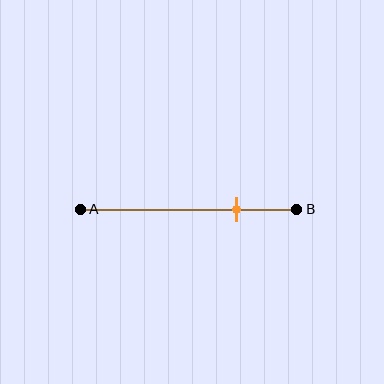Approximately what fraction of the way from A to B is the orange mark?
The orange mark is approximately 70% of the way from A to B.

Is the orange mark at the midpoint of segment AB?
No, the mark is at about 70% from A, not at the 50% midpoint.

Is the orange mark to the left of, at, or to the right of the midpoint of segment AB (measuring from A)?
The orange mark is to the right of the midpoint of segment AB.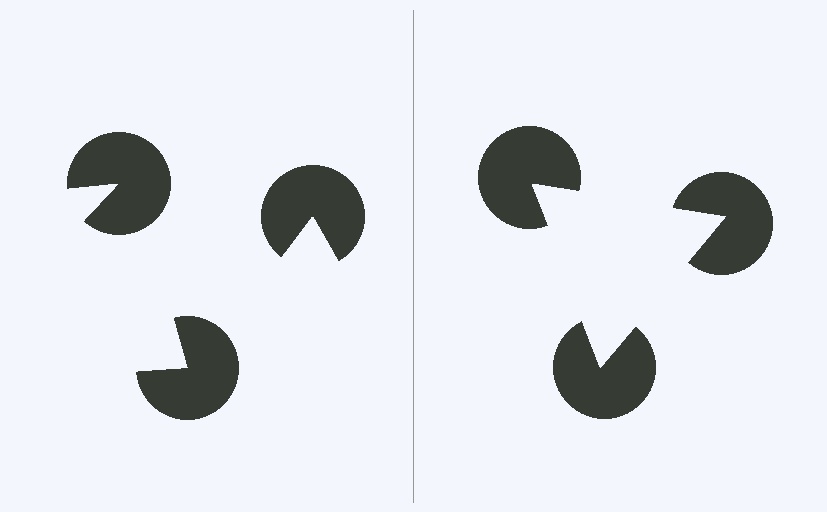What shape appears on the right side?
An illusory triangle.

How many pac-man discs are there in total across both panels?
6 — 3 on each side.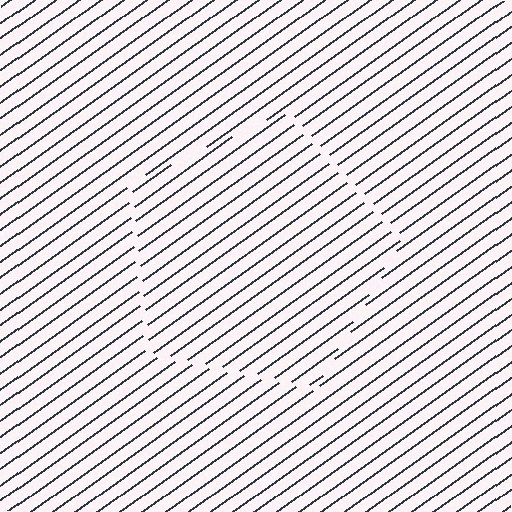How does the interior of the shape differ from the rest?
The interior of the shape contains the same grating, shifted by half a period — the contour is defined by the phase discontinuity where line-ends from the inner and outer gratings abut.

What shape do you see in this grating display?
An illusory pentagon. The interior of the shape contains the same grating, shifted by half a period — the contour is defined by the phase discontinuity where line-ends from the inner and outer gratings abut.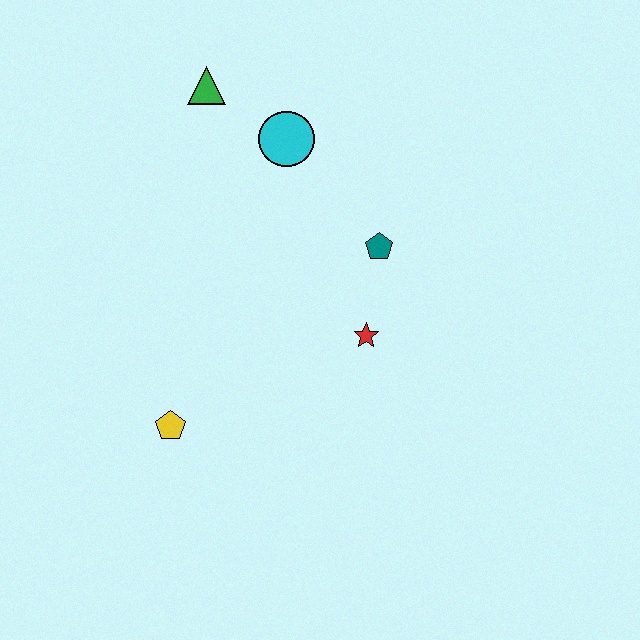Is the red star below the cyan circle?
Yes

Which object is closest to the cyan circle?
The green triangle is closest to the cyan circle.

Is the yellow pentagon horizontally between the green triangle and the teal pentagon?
No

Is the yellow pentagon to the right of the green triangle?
No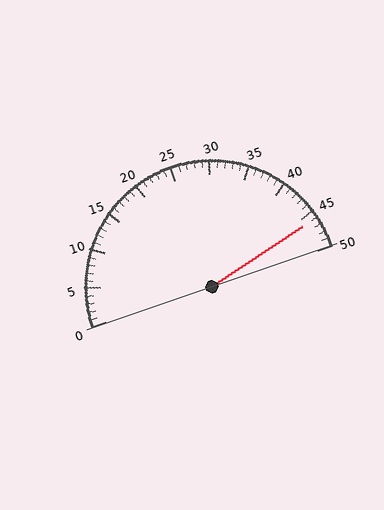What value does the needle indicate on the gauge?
The needle indicates approximately 46.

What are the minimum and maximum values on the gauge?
The gauge ranges from 0 to 50.